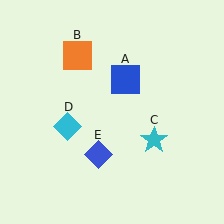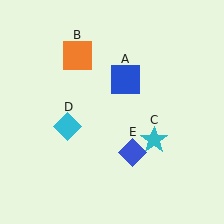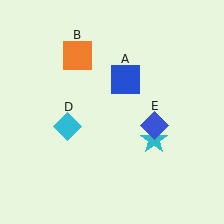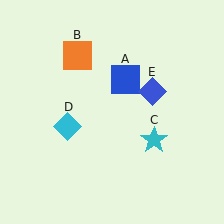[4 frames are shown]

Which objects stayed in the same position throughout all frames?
Blue square (object A) and orange square (object B) and cyan star (object C) and cyan diamond (object D) remained stationary.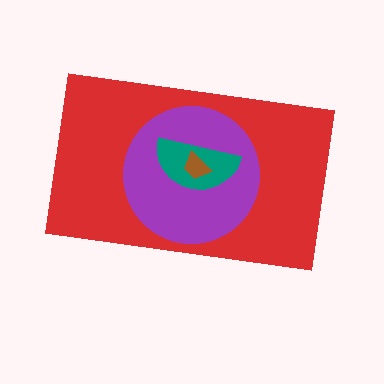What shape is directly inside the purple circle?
The teal semicircle.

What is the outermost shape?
The red rectangle.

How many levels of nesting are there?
4.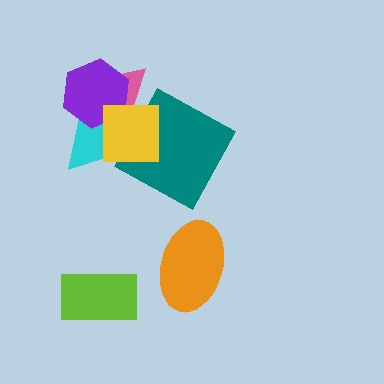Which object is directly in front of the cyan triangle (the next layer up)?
The purple hexagon is directly in front of the cyan triangle.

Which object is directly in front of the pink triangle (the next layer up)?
The cyan triangle is directly in front of the pink triangle.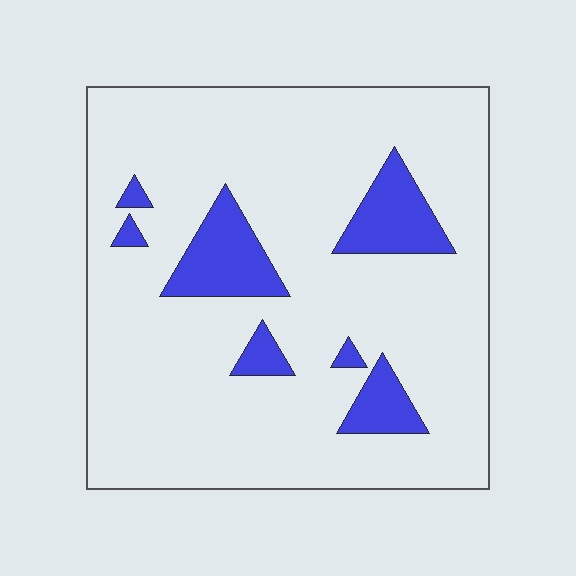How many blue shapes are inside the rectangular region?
7.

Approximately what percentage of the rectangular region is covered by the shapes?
Approximately 15%.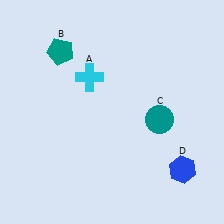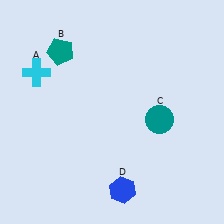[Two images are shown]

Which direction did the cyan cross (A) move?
The cyan cross (A) moved left.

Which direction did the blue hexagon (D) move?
The blue hexagon (D) moved left.